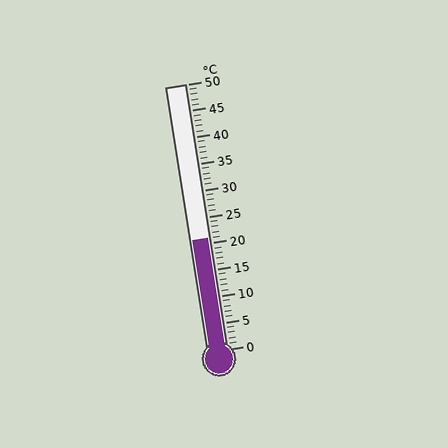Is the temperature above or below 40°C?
The temperature is below 40°C.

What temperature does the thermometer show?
The thermometer shows approximately 21°C.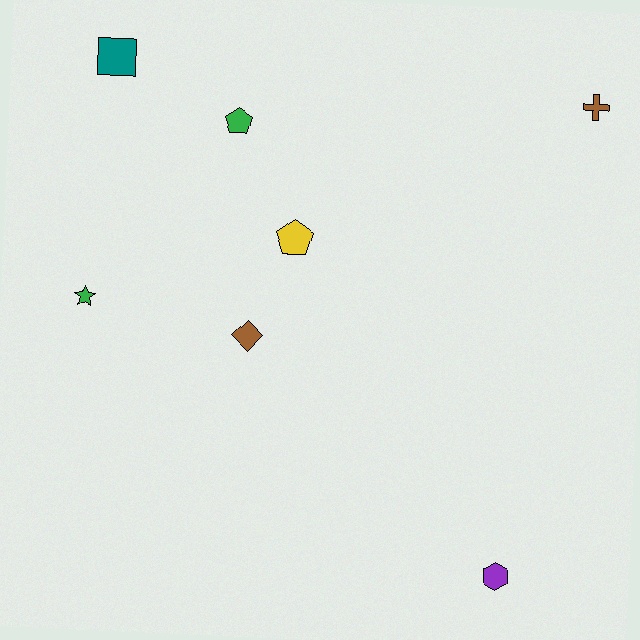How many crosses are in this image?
There is 1 cross.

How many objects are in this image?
There are 7 objects.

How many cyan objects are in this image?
There are no cyan objects.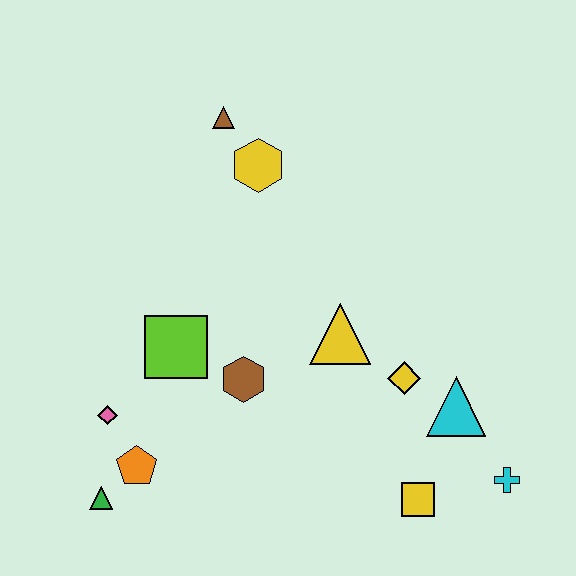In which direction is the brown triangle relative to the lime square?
The brown triangle is above the lime square.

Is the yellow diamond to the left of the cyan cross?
Yes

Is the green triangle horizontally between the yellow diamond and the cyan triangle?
No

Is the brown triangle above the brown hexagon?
Yes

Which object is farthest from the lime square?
The cyan cross is farthest from the lime square.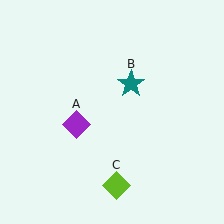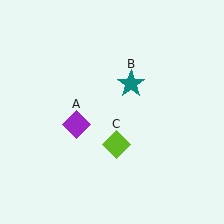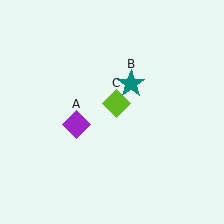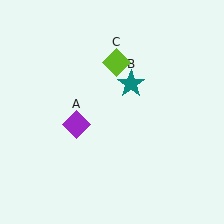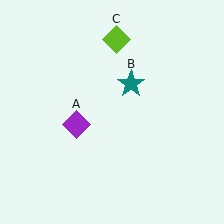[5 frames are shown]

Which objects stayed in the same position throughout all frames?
Purple diamond (object A) and teal star (object B) remained stationary.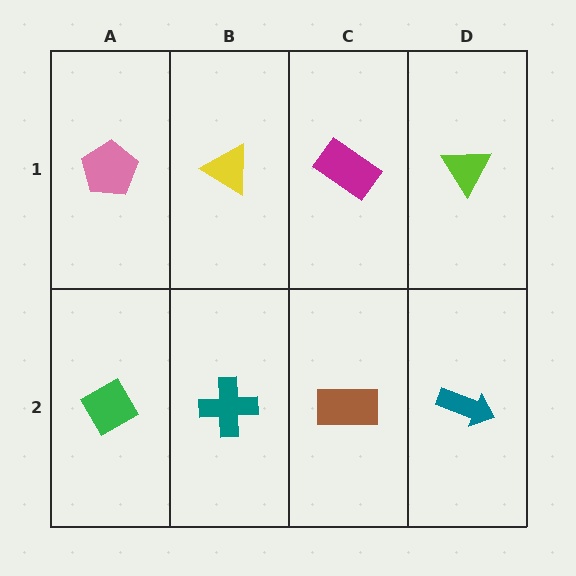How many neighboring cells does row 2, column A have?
2.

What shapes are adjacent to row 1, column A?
A green diamond (row 2, column A), a yellow triangle (row 1, column B).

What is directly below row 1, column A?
A green diamond.